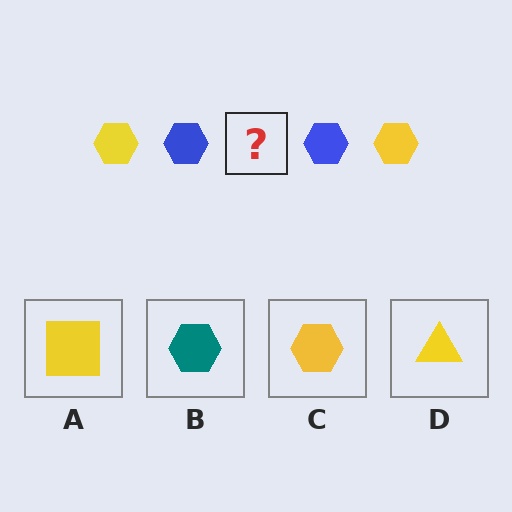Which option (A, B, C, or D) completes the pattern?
C.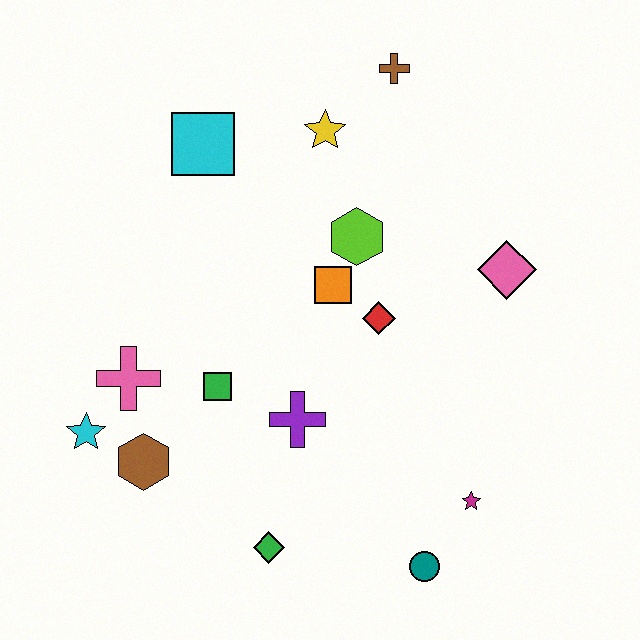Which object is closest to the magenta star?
The teal circle is closest to the magenta star.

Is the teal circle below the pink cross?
Yes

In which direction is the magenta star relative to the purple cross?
The magenta star is to the right of the purple cross.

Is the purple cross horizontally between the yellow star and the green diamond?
Yes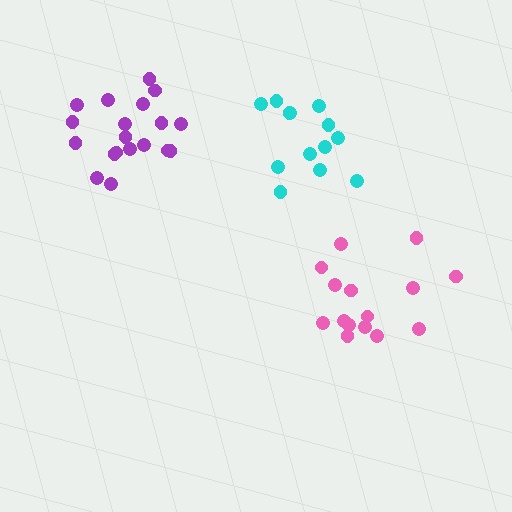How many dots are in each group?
Group 1: 19 dots, Group 2: 15 dots, Group 3: 13 dots (47 total).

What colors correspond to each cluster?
The clusters are colored: purple, pink, cyan.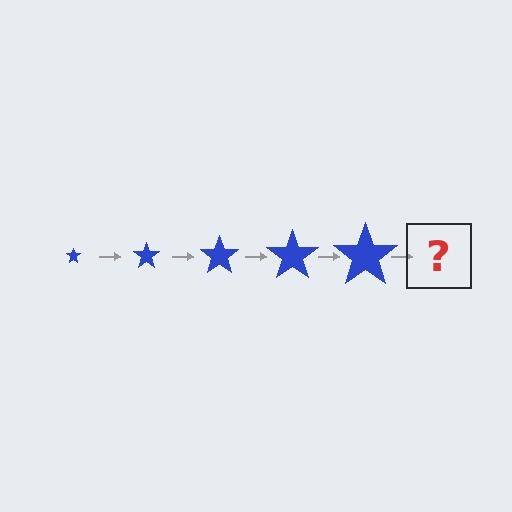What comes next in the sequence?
The next element should be a blue star, larger than the previous one.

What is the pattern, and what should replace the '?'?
The pattern is that the star gets progressively larger each step. The '?' should be a blue star, larger than the previous one.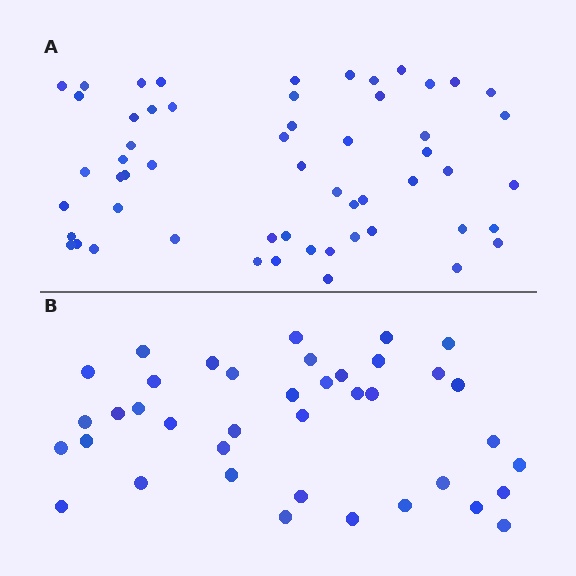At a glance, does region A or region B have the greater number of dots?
Region A (the top region) has more dots.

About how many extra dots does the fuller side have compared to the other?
Region A has approximately 15 more dots than region B.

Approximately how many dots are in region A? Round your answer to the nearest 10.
About 60 dots. (The exact count is 56, which rounds to 60.)